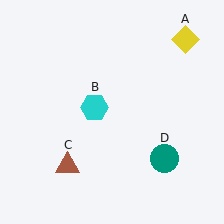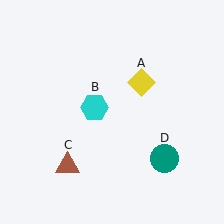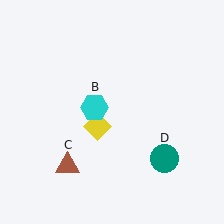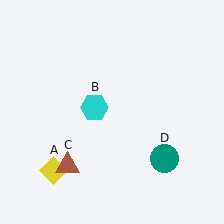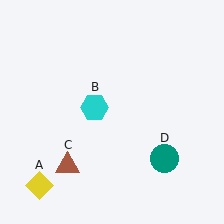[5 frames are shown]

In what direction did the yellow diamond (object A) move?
The yellow diamond (object A) moved down and to the left.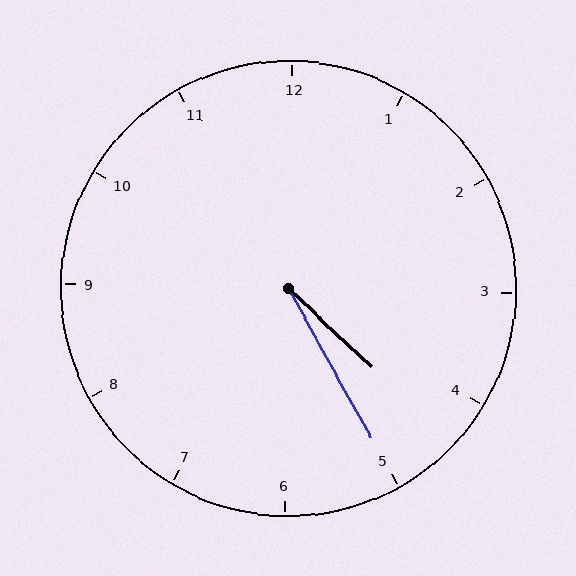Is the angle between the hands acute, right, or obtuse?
It is acute.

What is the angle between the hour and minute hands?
Approximately 18 degrees.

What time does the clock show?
4:25.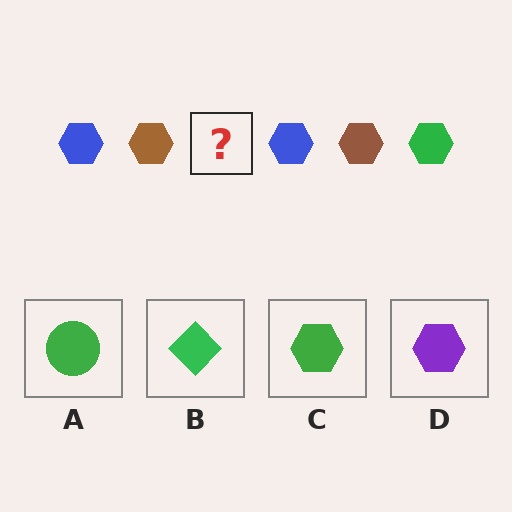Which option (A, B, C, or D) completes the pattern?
C.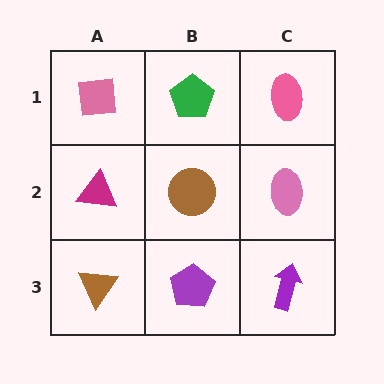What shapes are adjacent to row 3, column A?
A magenta triangle (row 2, column A), a purple pentagon (row 3, column B).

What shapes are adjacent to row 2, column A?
A pink square (row 1, column A), a brown triangle (row 3, column A), a brown circle (row 2, column B).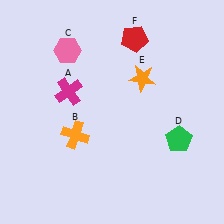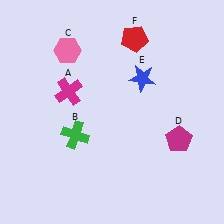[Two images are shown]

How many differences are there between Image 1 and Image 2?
There are 3 differences between the two images.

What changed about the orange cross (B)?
In Image 1, B is orange. In Image 2, it changed to green.